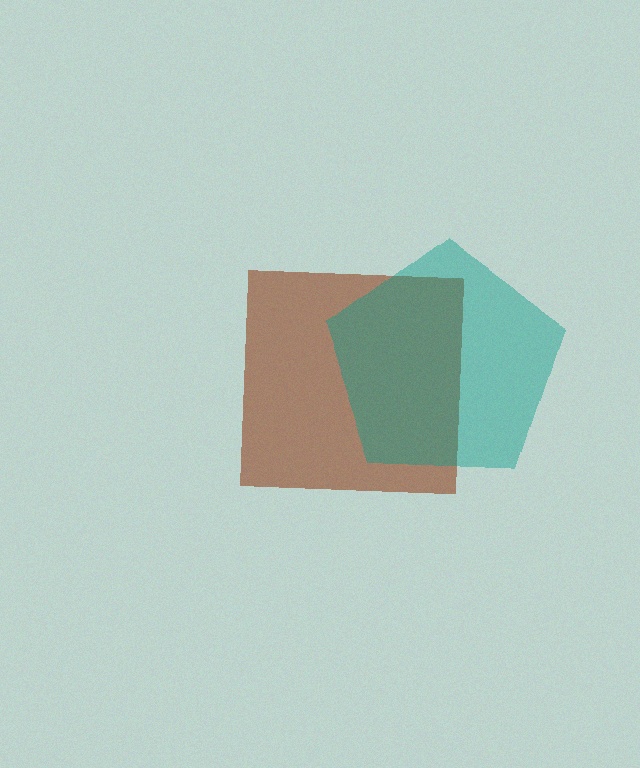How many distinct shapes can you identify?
There are 2 distinct shapes: a brown square, a teal pentagon.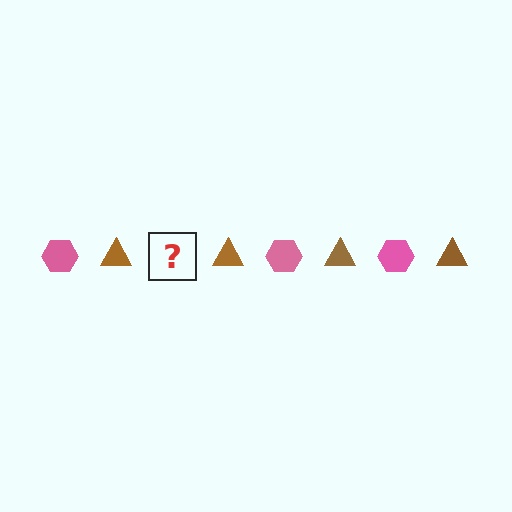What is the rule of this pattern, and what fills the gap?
The rule is that the pattern alternates between pink hexagon and brown triangle. The gap should be filled with a pink hexagon.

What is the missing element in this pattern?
The missing element is a pink hexagon.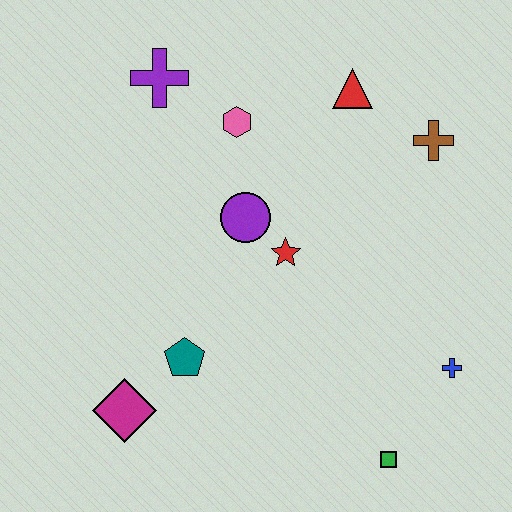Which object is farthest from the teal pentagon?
The brown cross is farthest from the teal pentagon.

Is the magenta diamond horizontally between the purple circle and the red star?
No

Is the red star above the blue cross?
Yes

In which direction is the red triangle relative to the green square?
The red triangle is above the green square.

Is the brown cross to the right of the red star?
Yes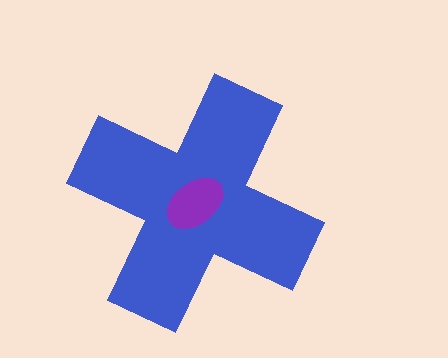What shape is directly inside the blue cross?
The purple ellipse.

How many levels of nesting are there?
2.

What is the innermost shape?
The purple ellipse.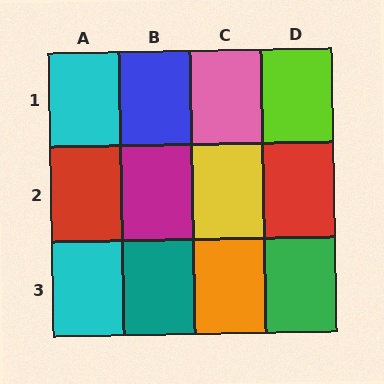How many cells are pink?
1 cell is pink.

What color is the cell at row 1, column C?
Pink.